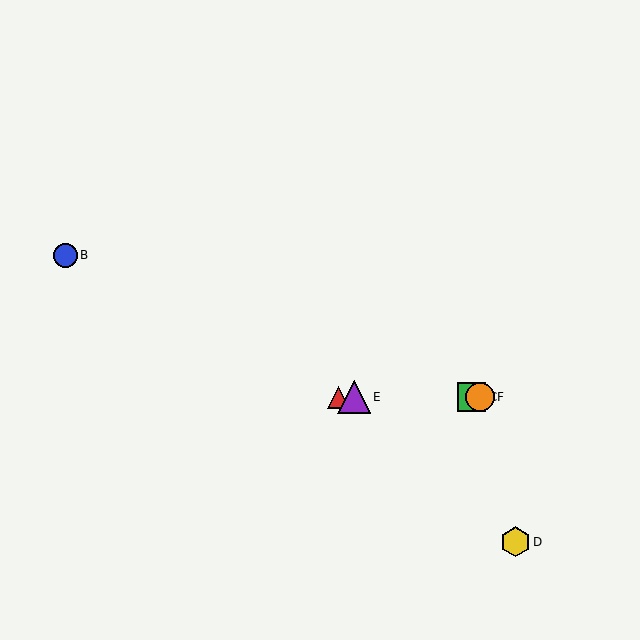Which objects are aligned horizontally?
Objects A, C, E, F are aligned horizontally.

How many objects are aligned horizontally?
4 objects (A, C, E, F) are aligned horizontally.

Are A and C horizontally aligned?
Yes, both are at y≈397.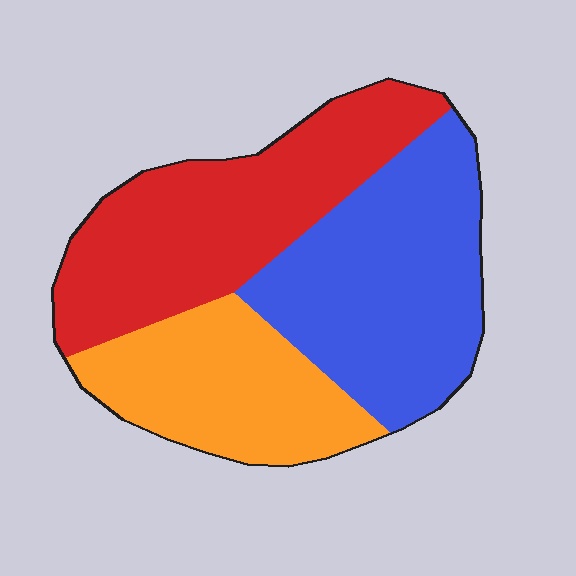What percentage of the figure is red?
Red takes up about three eighths (3/8) of the figure.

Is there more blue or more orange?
Blue.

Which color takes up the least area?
Orange, at roughly 25%.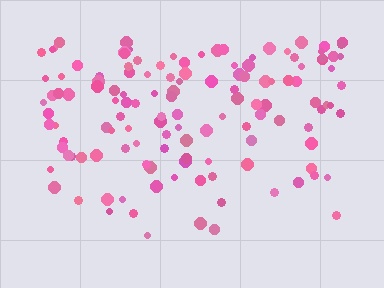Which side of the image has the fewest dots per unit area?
The bottom.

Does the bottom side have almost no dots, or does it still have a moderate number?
Still a moderate number, just noticeably fewer than the top.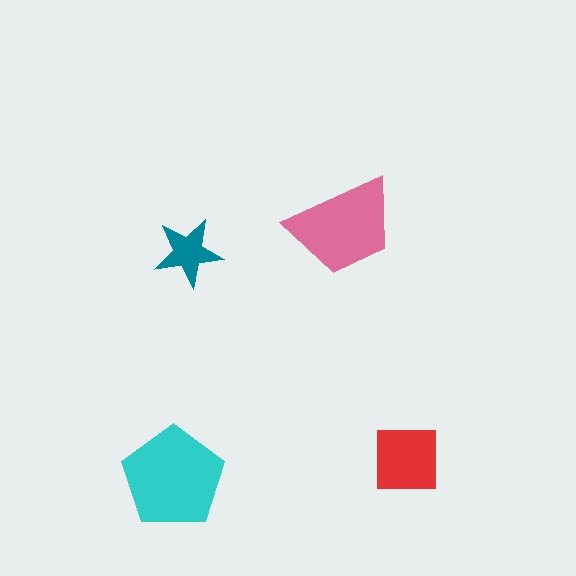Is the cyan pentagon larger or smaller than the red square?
Larger.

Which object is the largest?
The cyan pentagon.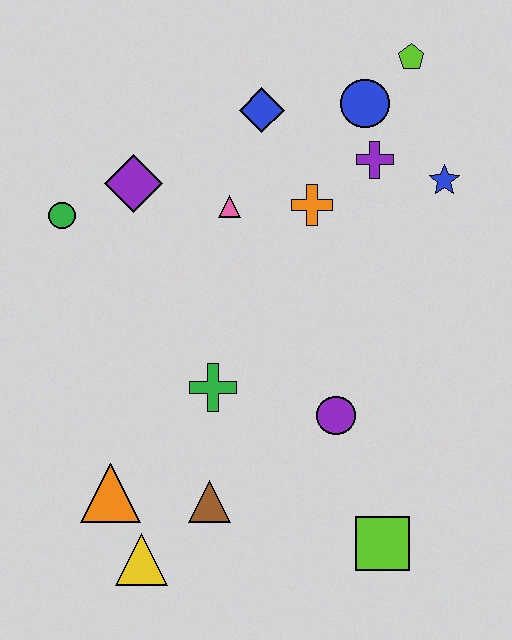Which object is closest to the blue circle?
The purple cross is closest to the blue circle.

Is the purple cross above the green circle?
Yes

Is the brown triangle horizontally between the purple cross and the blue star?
No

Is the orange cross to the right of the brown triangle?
Yes